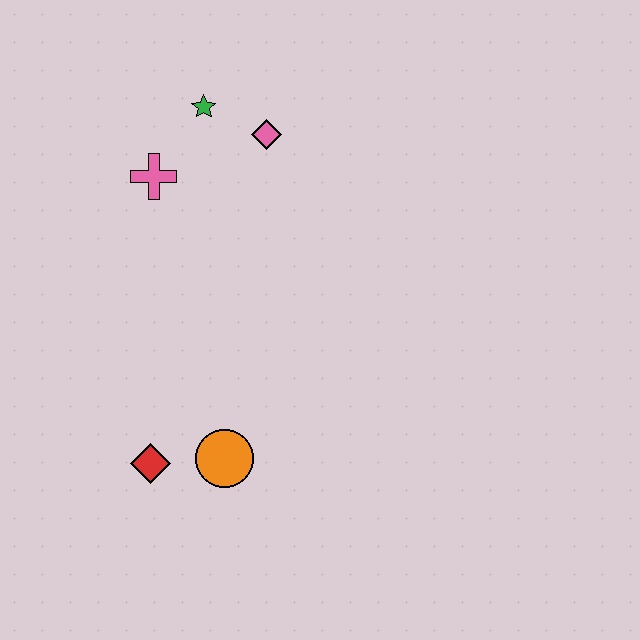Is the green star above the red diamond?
Yes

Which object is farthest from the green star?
The red diamond is farthest from the green star.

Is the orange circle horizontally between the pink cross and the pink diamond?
Yes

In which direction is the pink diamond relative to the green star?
The pink diamond is to the right of the green star.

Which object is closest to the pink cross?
The green star is closest to the pink cross.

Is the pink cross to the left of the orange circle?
Yes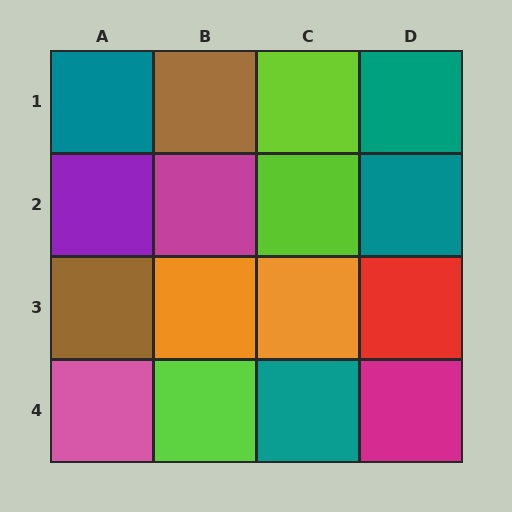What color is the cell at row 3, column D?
Red.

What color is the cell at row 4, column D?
Magenta.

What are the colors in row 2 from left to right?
Purple, magenta, lime, teal.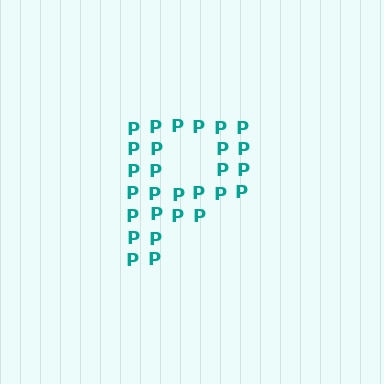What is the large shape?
The large shape is the letter P.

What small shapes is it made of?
It is made of small letter P's.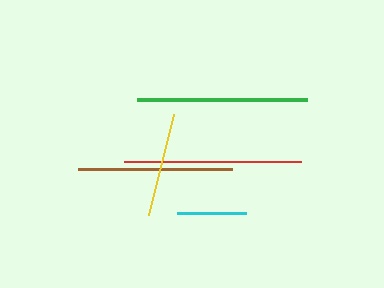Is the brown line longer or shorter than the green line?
The green line is longer than the brown line.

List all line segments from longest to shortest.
From longest to shortest: red, green, brown, yellow, cyan.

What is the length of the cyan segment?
The cyan segment is approximately 69 pixels long.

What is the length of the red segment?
The red segment is approximately 176 pixels long.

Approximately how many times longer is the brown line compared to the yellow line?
The brown line is approximately 1.5 times the length of the yellow line.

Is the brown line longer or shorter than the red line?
The red line is longer than the brown line.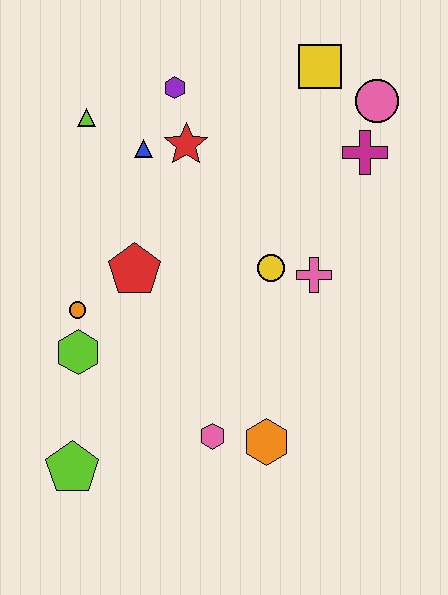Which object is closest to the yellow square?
The pink circle is closest to the yellow square.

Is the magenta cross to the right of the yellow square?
Yes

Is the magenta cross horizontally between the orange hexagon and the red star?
No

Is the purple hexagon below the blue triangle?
No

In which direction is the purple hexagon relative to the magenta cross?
The purple hexagon is to the left of the magenta cross.